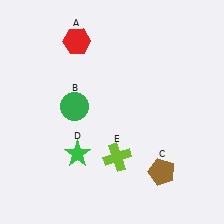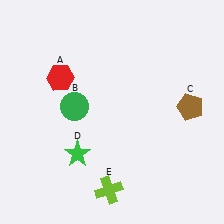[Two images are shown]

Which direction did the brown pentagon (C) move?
The brown pentagon (C) moved up.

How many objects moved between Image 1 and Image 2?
3 objects moved between the two images.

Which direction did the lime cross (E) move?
The lime cross (E) moved down.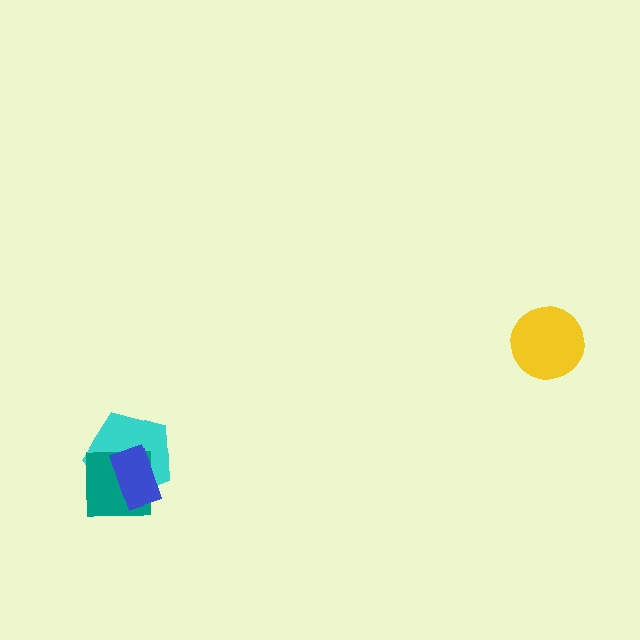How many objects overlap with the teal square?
2 objects overlap with the teal square.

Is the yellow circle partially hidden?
No, no other shape covers it.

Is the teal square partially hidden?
Yes, it is partially covered by another shape.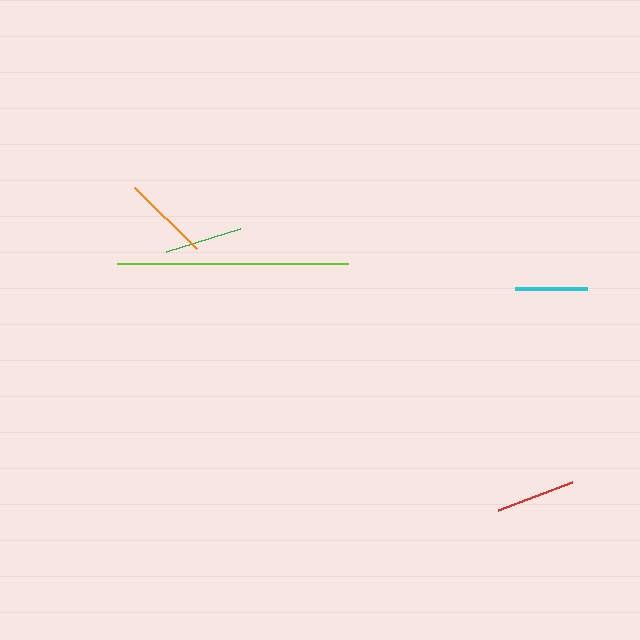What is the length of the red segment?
The red segment is approximately 79 pixels long.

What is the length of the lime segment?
The lime segment is approximately 231 pixels long.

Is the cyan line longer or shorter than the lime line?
The lime line is longer than the cyan line.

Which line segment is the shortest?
The cyan line is the shortest at approximately 72 pixels.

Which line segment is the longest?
The lime line is the longest at approximately 231 pixels.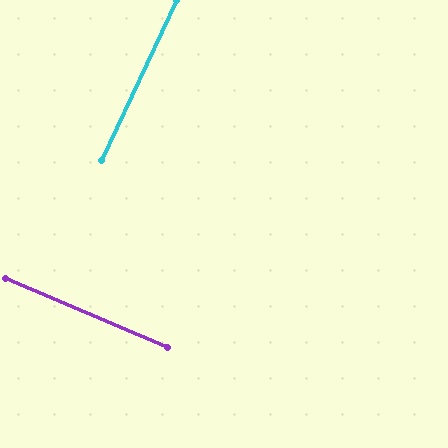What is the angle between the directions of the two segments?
Approximately 88 degrees.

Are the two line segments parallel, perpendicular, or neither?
Perpendicular — they meet at approximately 88°.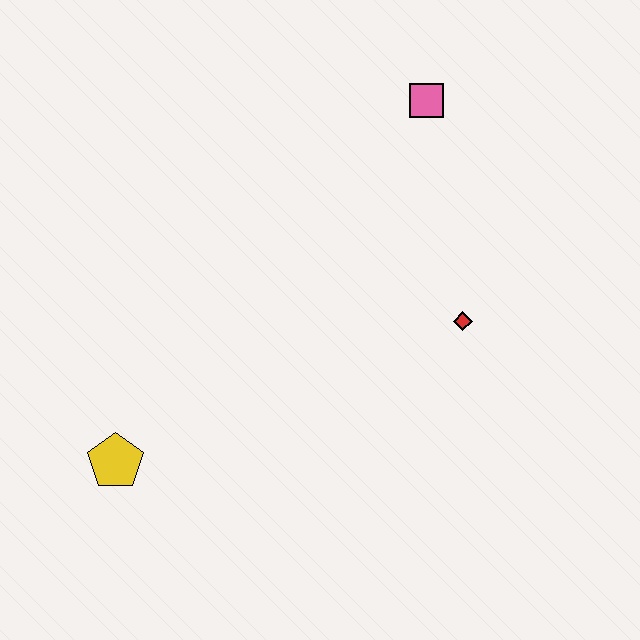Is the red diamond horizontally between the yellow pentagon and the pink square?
No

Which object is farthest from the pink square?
The yellow pentagon is farthest from the pink square.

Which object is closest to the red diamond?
The pink square is closest to the red diamond.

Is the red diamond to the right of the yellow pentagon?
Yes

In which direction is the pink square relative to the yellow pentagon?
The pink square is above the yellow pentagon.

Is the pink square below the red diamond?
No